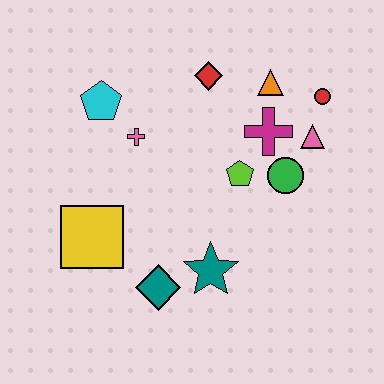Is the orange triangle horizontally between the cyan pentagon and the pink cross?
No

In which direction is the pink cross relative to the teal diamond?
The pink cross is above the teal diamond.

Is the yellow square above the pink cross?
No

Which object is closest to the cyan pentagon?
The pink cross is closest to the cyan pentagon.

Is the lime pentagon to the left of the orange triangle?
Yes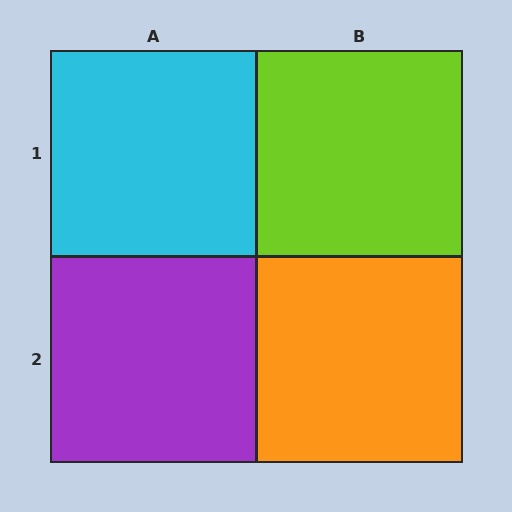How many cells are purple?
1 cell is purple.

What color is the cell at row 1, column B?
Lime.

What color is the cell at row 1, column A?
Cyan.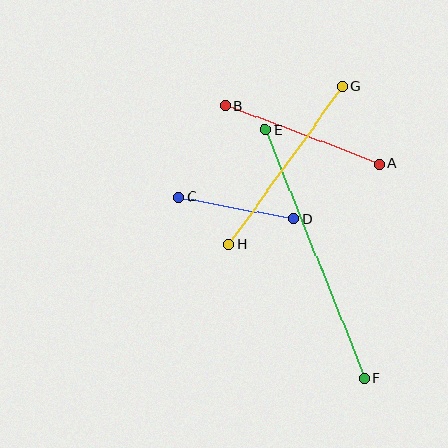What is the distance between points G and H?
The distance is approximately 194 pixels.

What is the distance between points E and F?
The distance is approximately 267 pixels.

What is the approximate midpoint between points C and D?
The midpoint is at approximately (236, 208) pixels.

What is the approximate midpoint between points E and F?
The midpoint is at approximately (315, 254) pixels.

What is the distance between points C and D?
The distance is approximately 117 pixels.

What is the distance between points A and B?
The distance is approximately 165 pixels.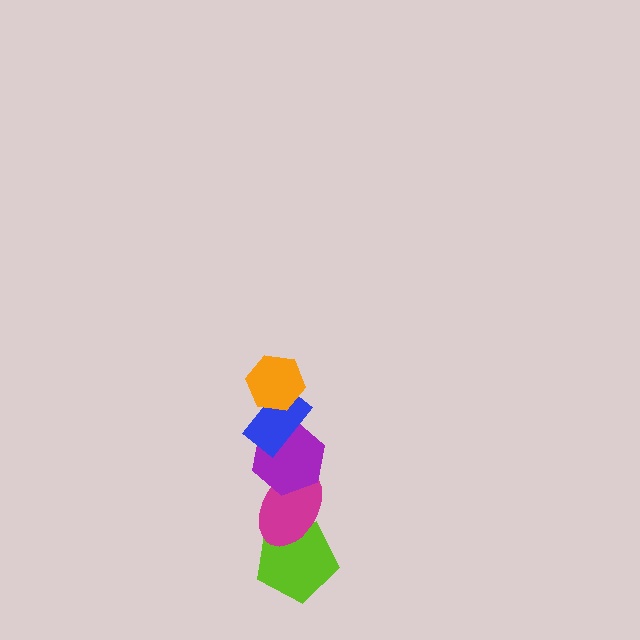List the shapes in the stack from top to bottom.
From top to bottom: the orange hexagon, the blue rectangle, the purple hexagon, the magenta ellipse, the lime pentagon.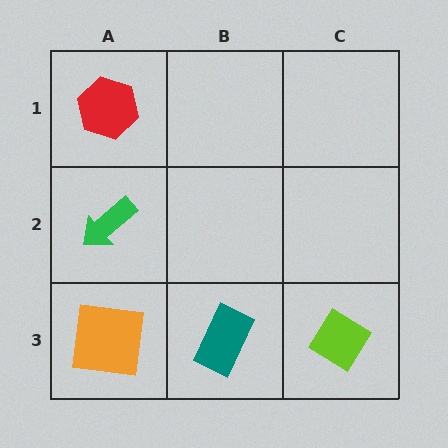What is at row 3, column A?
An orange square.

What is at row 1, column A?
A red hexagon.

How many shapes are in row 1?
1 shape.